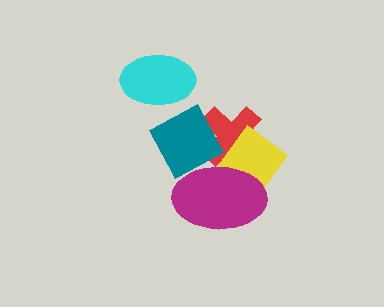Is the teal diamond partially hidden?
Yes, it is partially covered by another shape.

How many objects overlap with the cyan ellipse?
1 object overlaps with the cyan ellipse.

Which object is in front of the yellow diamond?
The magenta ellipse is in front of the yellow diamond.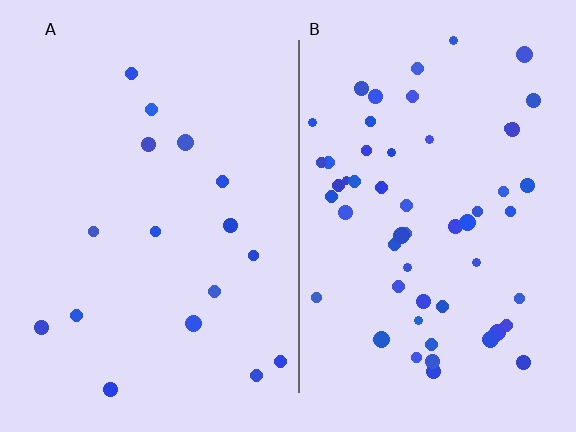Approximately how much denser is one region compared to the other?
Approximately 3.4× — region B over region A.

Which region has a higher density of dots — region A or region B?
B (the right).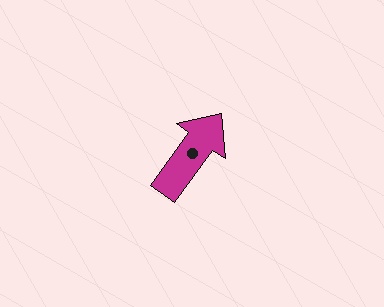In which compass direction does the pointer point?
Northeast.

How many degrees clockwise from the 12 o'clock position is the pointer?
Approximately 36 degrees.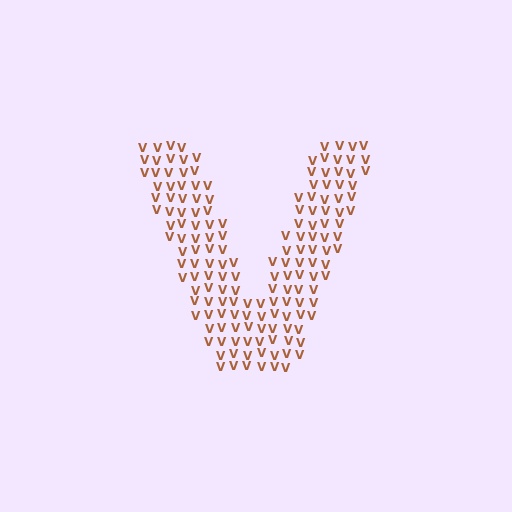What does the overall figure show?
The overall figure shows the letter V.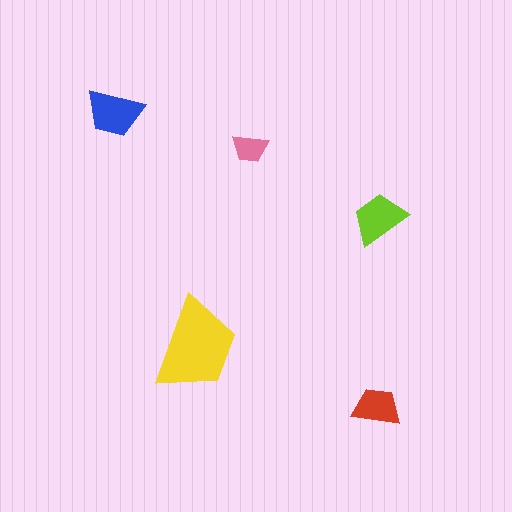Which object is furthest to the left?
The blue trapezoid is leftmost.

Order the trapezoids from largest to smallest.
the yellow one, the blue one, the lime one, the red one, the pink one.